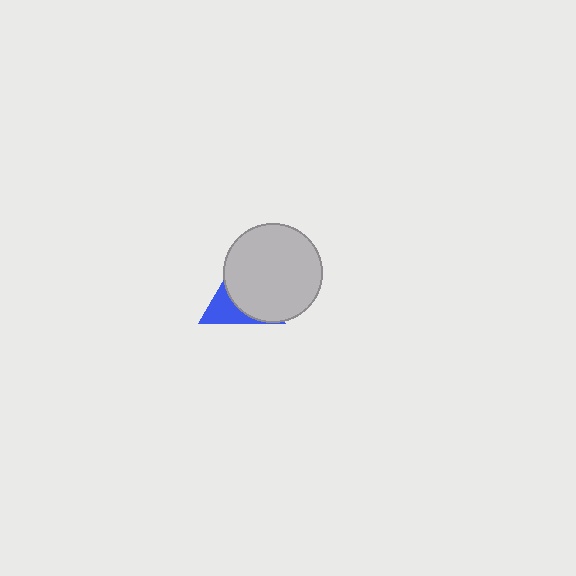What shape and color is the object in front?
The object in front is a light gray circle.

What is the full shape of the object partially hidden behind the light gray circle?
The partially hidden object is a blue triangle.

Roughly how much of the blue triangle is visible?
A small part of it is visible (roughly 33%).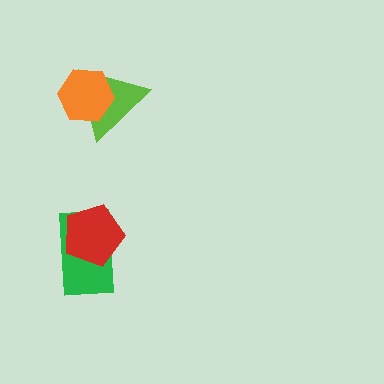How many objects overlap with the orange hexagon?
1 object overlaps with the orange hexagon.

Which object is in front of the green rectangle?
The red pentagon is in front of the green rectangle.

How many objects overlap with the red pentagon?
1 object overlaps with the red pentagon.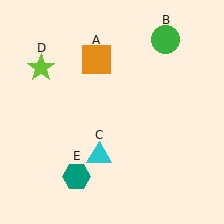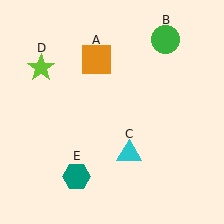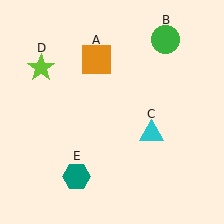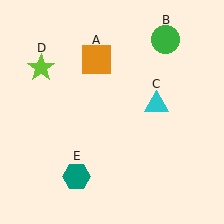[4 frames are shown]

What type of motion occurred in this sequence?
The cyan triangle (object C) rotated counterclockwise around the center of the scene.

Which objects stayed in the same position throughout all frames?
Orange square (object A) and green circle (object B) and lime star (object D) and teal hexagon (object E) remained stationary.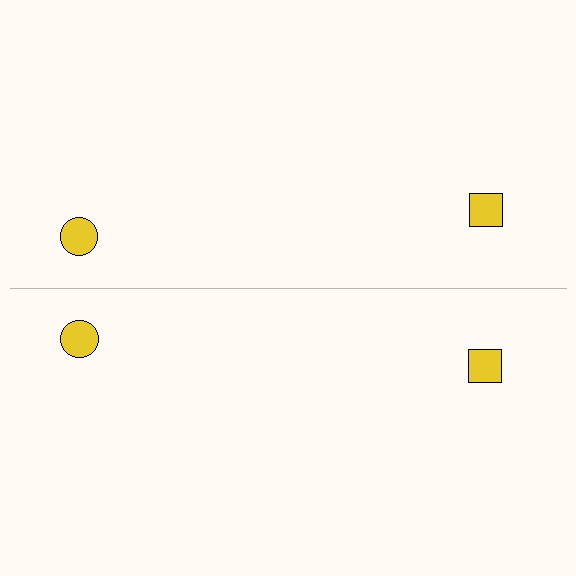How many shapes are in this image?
There are 4 shapes in this image.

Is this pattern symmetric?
Yes, this pattern has bilateral (reflection) symmetry.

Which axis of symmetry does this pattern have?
The pattern has a horizontal axis of symmetry running through the center of the image.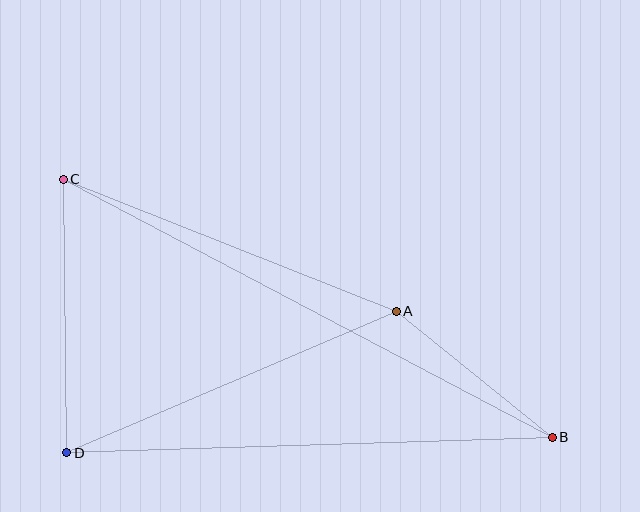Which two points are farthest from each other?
Points B and C are farthest from each other.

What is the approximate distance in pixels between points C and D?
The distance between C and D is approximately 274 pixels.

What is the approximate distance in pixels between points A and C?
The distance between A and C is approximately 358 pixels.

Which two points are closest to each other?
Points A and B are closest to each other.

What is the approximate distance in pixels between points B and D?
The distance between B and D is approximately 486 pixels.